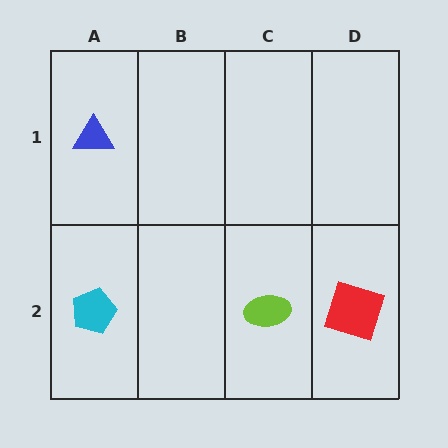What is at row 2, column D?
A red square.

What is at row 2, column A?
A cyan pentagon.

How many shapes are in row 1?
1 shape.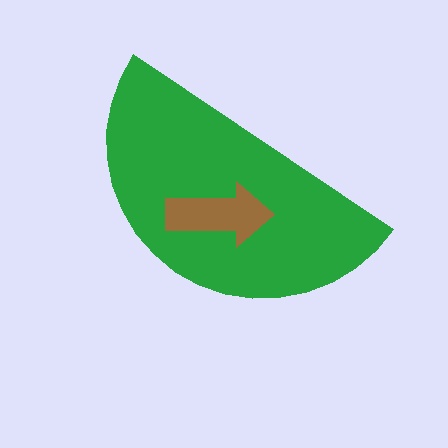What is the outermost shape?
The green semicircle.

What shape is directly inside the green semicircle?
The brown arrow.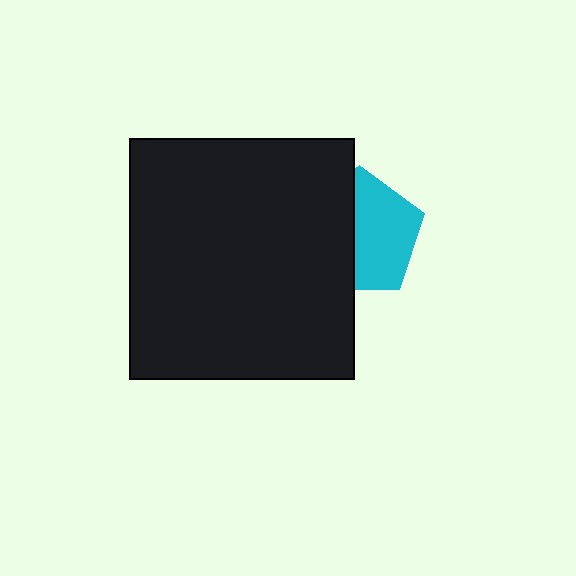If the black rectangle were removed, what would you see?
You would see the complete cyan pentagon.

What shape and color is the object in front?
The object in front is a black rectangle.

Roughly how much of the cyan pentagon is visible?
About half of it is visible (roughly 54%).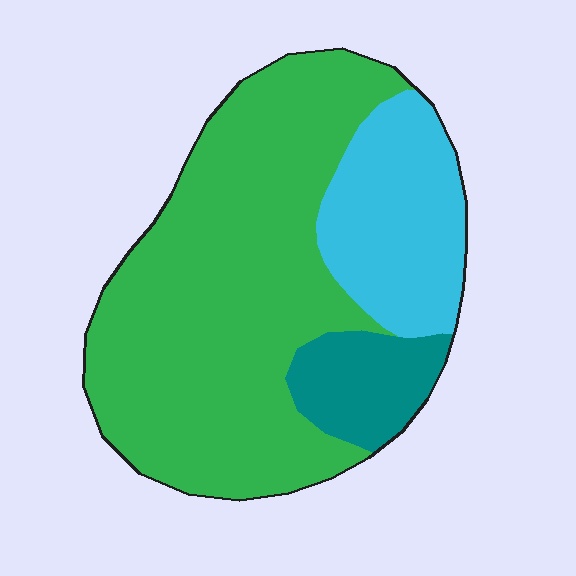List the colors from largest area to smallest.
From largest to smallest: green, cyan, teal.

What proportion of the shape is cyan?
Cyan takes up about one fifth (1/5) of the shape.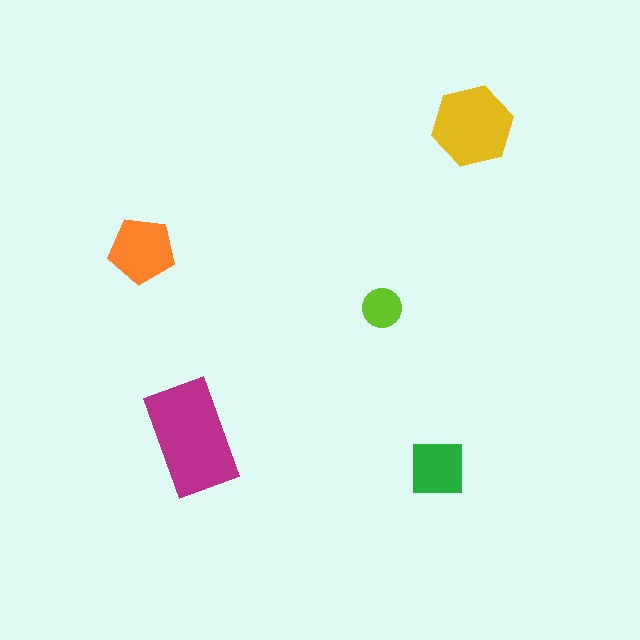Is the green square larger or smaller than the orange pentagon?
Smaller.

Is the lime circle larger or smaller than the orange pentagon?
Smaller.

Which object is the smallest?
The lime circle.